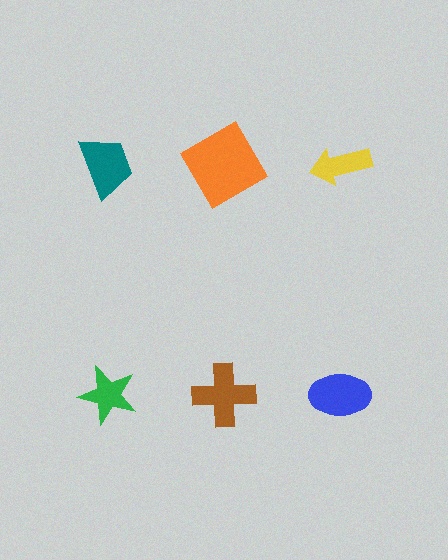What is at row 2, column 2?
A brown cross.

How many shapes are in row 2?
3 shapes.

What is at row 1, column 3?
A yellow arrow.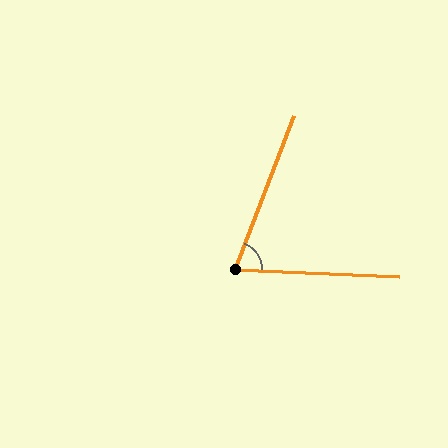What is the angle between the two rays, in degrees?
Approximately 71 degrees.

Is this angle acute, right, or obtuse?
It is acute.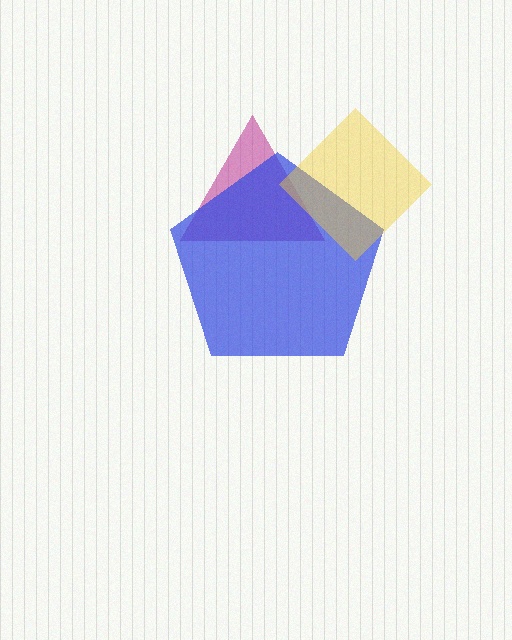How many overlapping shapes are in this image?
There are 3 overlapping shapes in the image.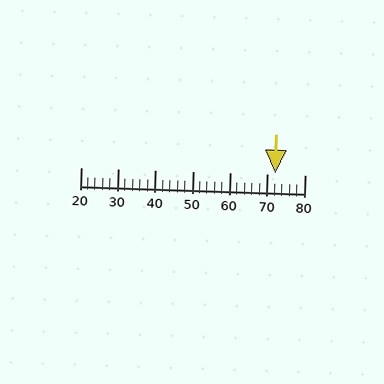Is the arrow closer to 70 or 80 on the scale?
The arrow is closer to 70.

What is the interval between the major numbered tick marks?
The major tick marks are spaced 10 units apart.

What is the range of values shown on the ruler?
The ruler shows values from 20 to 80.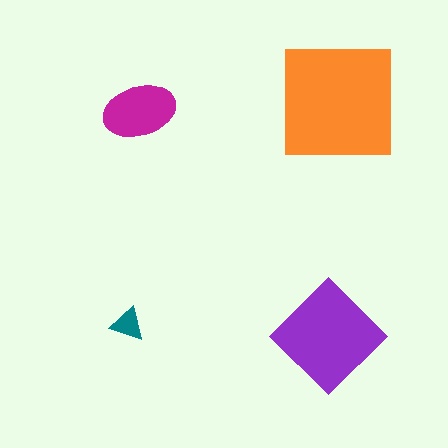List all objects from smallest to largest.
The teal triangle, the magenta ellipse, the purple diamond, the orange square.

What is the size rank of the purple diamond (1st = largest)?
2nd.